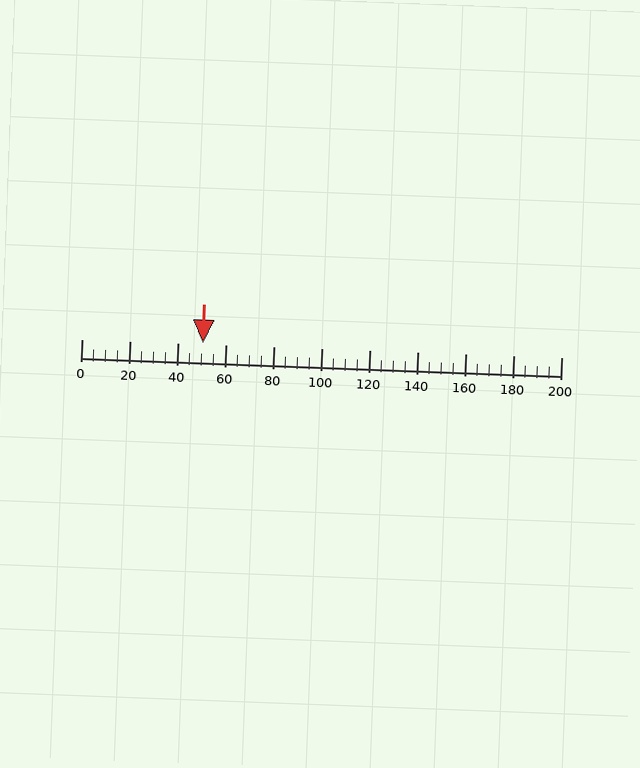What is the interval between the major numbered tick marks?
The major tick marks are spaced 20 units apart.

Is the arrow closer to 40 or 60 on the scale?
The arrow is closer to 60.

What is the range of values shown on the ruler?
The ruler shows values from 0 to 200.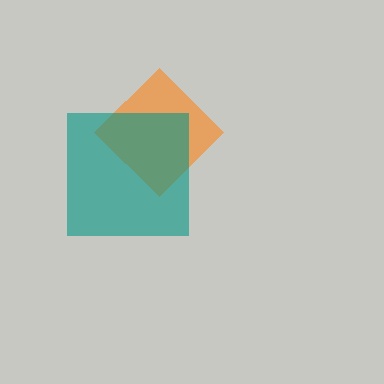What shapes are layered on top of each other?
The layered shapes are: an orange diamond, a teal square.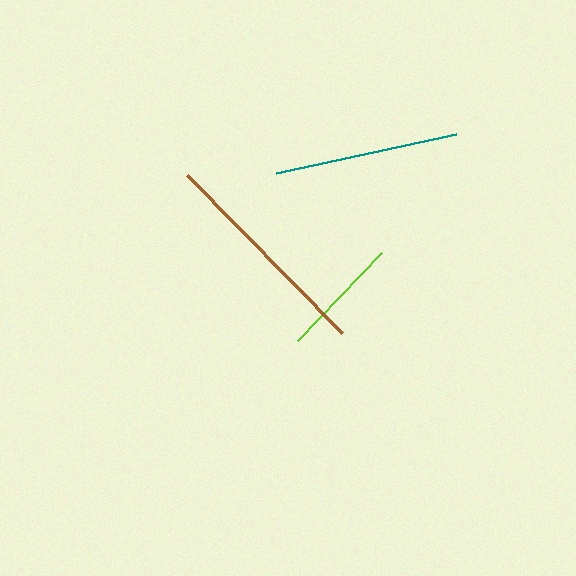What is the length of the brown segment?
The brown segment is approximately 222 pixels long.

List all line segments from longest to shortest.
From longest to shortest: brown, teal, lime.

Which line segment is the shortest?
The lime line is the shortest at approximately 122 pixels.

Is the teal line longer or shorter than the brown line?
The brown line is longer than the teal line.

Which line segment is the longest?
The brown line is the longest at approximately 222 pixels.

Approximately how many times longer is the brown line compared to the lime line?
The brown line is approximately 1.8 times the length of the lime line.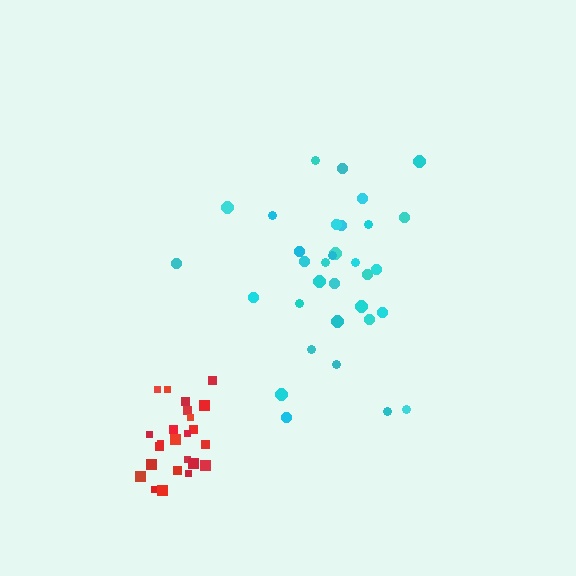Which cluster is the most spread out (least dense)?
Cyan.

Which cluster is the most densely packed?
Red.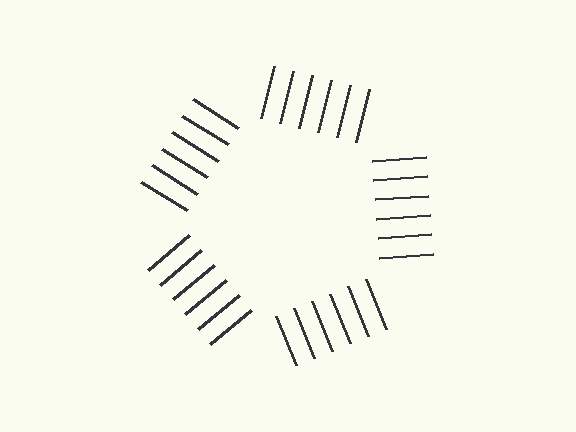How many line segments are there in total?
30 — 6 along each of the 5 edges.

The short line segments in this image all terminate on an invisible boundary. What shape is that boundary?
An illusory pentagon — the line segments terminate on its edges but no continuous stroke is drawn.